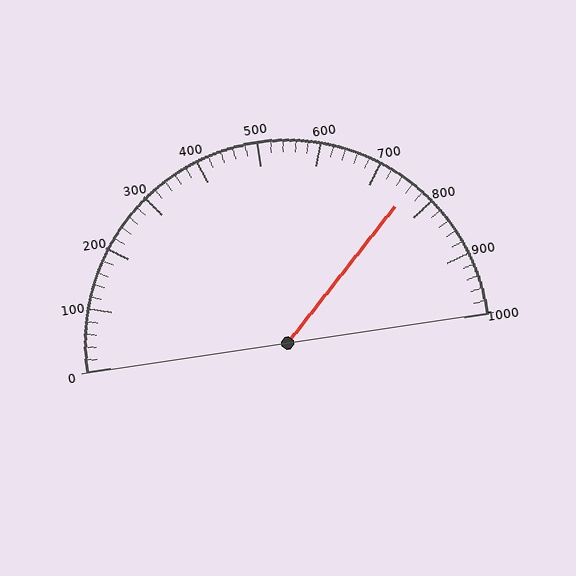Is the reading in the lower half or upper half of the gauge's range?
The reading is in the upper half of the range (0 to 1000).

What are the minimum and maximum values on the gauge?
The gauge ranges from 0 to 1000.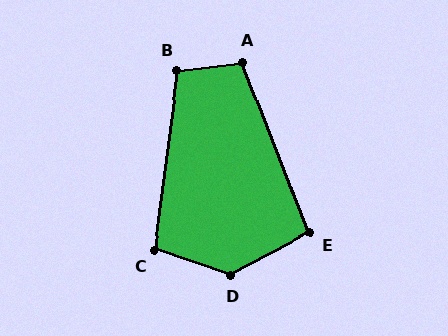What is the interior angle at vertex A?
Approximately 103 degrees (obtuse).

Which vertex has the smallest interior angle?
E, at approximately 97 degrees.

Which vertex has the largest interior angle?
D, at approximately 133 degrees.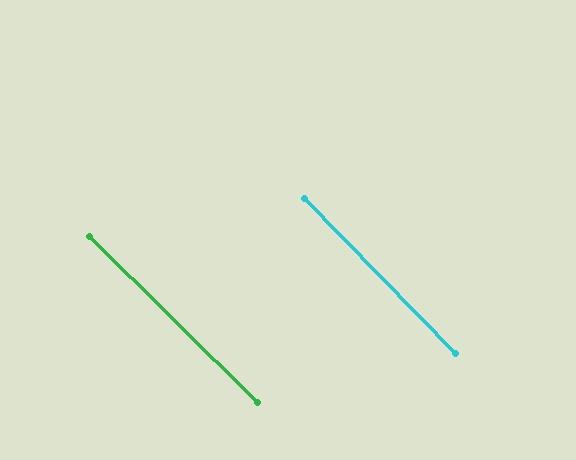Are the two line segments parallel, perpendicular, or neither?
Parallel — their directions differ by only 1.0°.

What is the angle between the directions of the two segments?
Approximately 1 degree.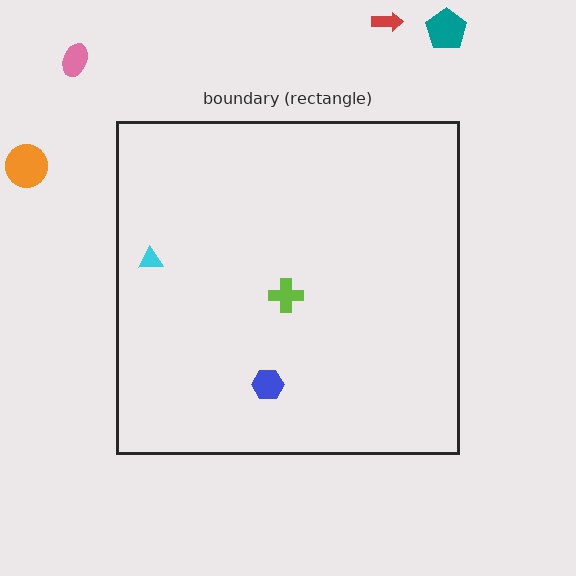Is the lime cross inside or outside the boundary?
Inside.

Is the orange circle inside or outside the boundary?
Outside.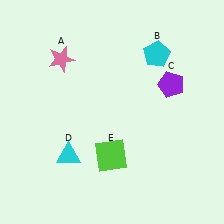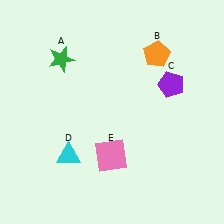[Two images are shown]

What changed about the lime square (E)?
In Image 1, E is lime. In Image 2, it changed to pink.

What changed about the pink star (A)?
In Image 1, A is pink. In Image 2, it changed to green.